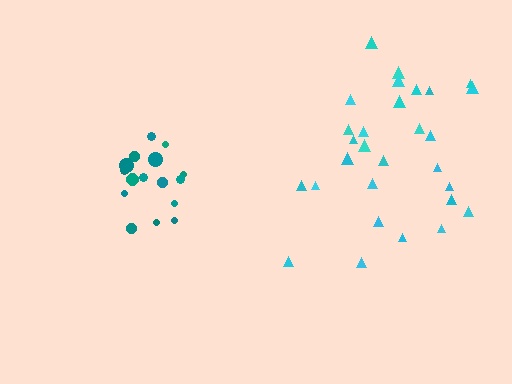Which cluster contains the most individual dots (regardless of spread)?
Cyan (29).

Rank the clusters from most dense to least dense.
teal, cyan.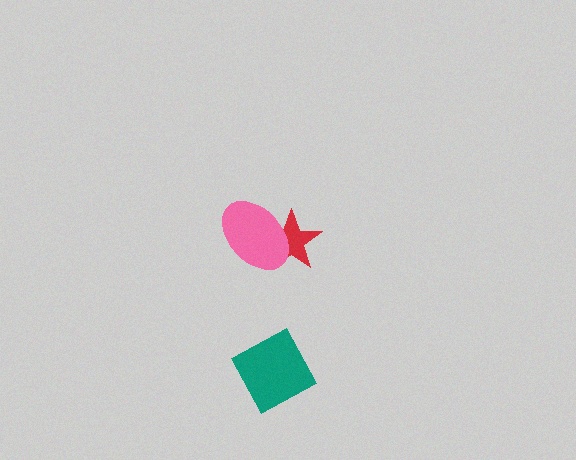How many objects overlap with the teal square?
0 objects overlap with the teal square.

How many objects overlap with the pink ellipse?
1 object overlaps with the pink ellipse.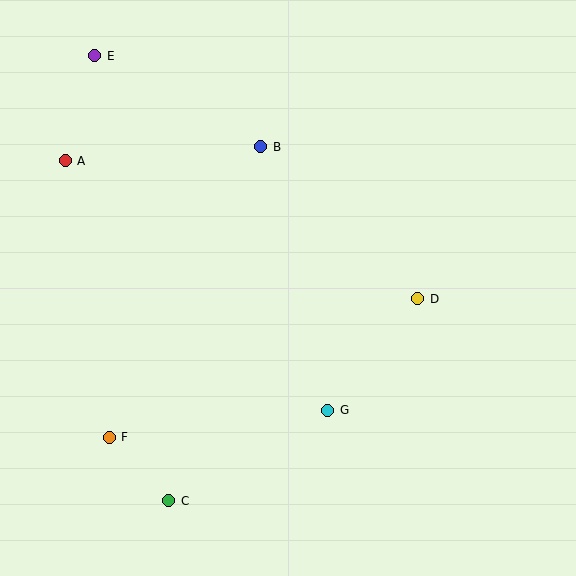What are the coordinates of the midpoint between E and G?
The midpoint between E and G is at (211, 233).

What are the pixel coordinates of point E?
Point E is at (95, 56).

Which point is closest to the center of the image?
Point G at (328, 410) is closest to the center.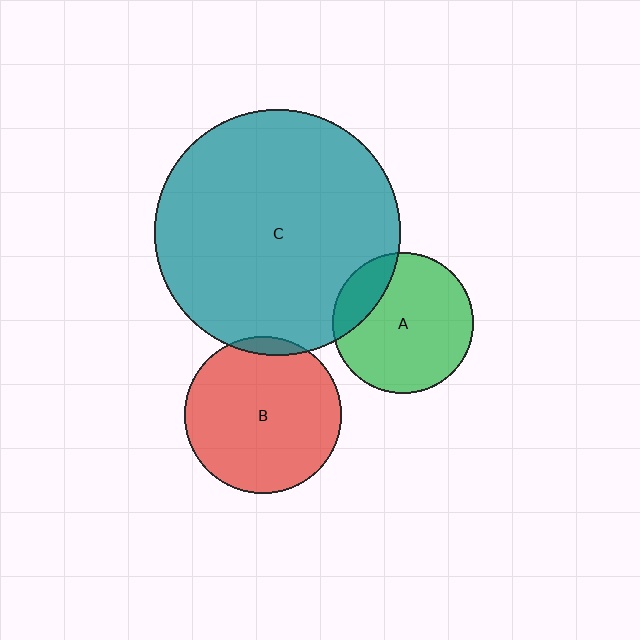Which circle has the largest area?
Circle C (teal).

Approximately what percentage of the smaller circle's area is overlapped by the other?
Approximately 5%.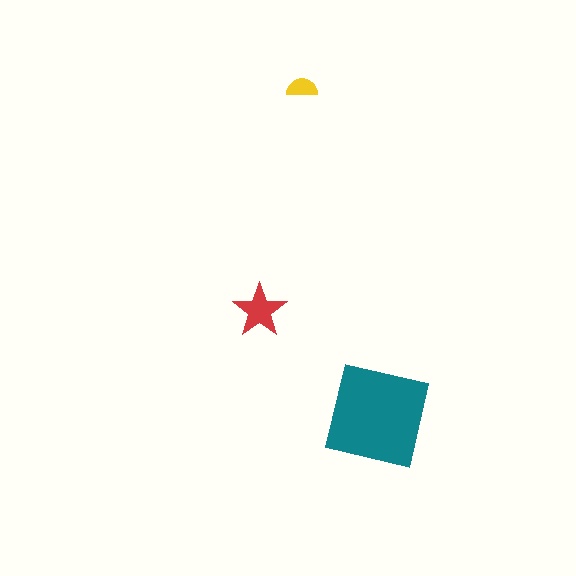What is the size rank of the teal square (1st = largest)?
1st.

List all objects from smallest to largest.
The yellow semicircle, the red star, the teal square.